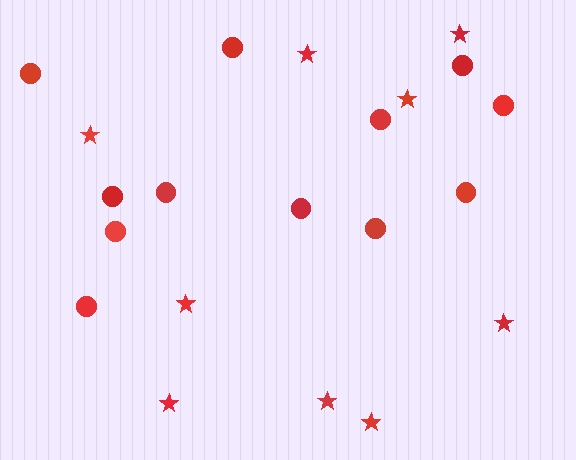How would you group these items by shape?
There are 2 groups: one group of circles (12) and one group of stars (9).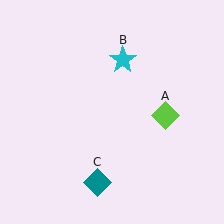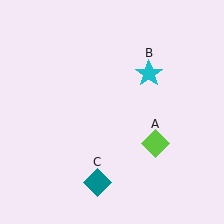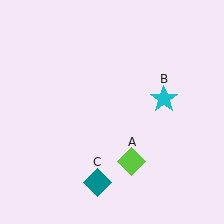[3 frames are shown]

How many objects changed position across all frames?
2 objects changed position: lime diamond (object A), cyan star (object B).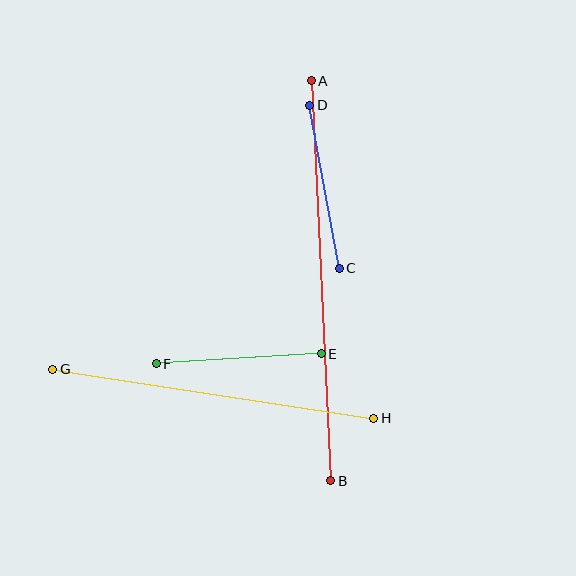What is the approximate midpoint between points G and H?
The midpoint is at approximately (213, 394) pixels.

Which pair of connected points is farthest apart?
Points A and B are farthest apart.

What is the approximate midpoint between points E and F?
The midpoint is at approximately (239, 359) pixels.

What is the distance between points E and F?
The distance is approximately 165 pixels.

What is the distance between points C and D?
The distance is approximately 166 pixels.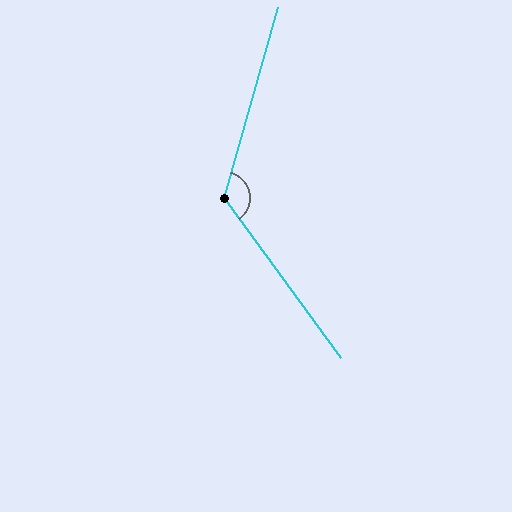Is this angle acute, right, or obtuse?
It is obtuse.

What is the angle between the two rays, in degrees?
Approximately 128 degrees.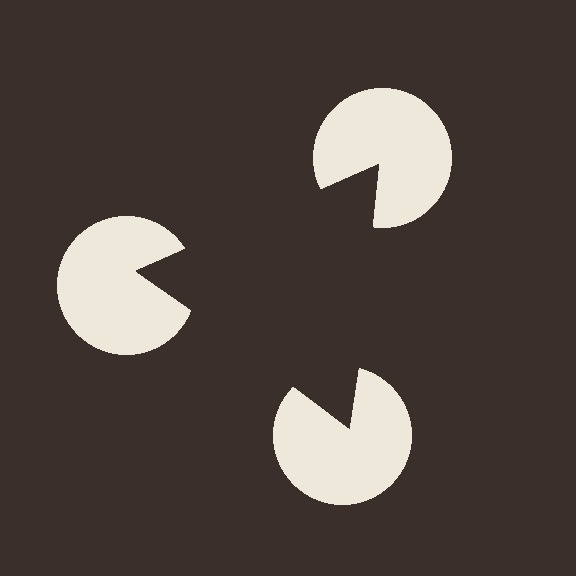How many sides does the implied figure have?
3 sides.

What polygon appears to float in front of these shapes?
An illusory triangle — its edges are inferred from the aligned wedge cuts in the pac-man discs, not physically drawn.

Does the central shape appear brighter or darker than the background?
It typically appears slightly darker than the background, even though no actual brightness change is drawn.